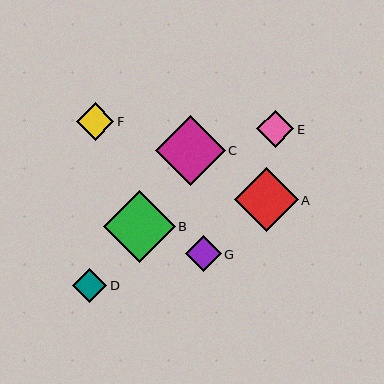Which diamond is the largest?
Diamond B is the largest with a size of approximately 72 pixels.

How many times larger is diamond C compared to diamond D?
Diamond C is approximately 2.0 times the size of diamond D.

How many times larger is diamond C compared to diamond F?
Diamond C is approximately 1.9 times the size of diamond F.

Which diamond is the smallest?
Diamond D is the smallest with a size of approximately 34 pixels.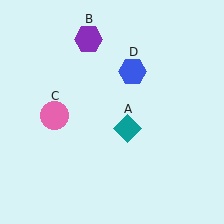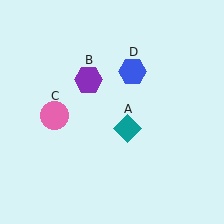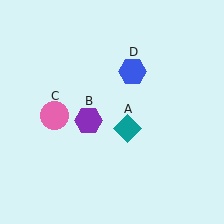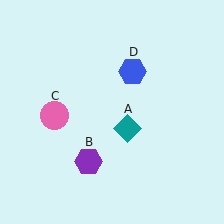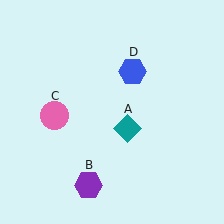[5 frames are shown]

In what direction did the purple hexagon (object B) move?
The purple hexagon (object B) moved down.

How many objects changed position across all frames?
1 object changed position: purple hexagon (object B).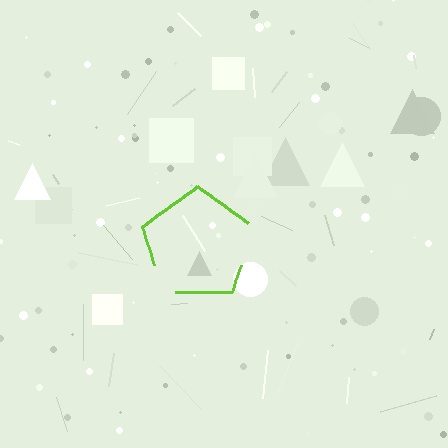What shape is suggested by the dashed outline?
The dashed outline suggests a pentagon.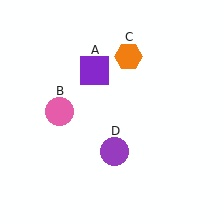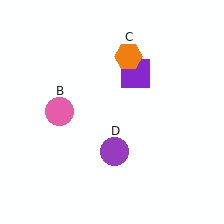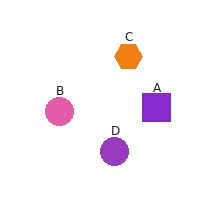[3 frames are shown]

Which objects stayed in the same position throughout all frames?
Pink circle (object B) and orange hexagon (object C) and purple circle (object D) remained stationary.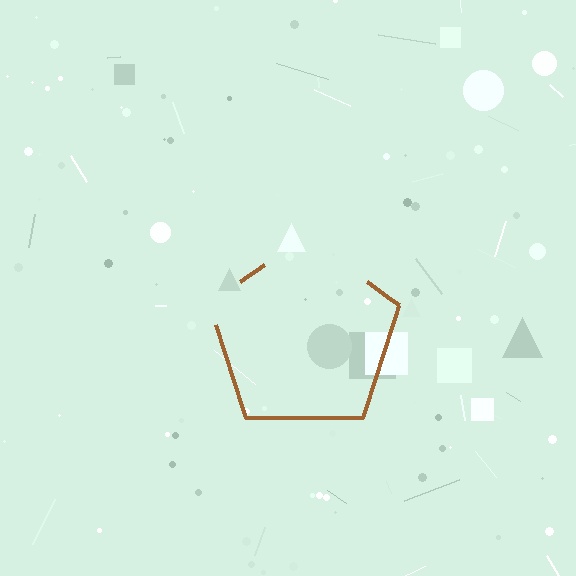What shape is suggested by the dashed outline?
The dashed outline suggests a pentagon.